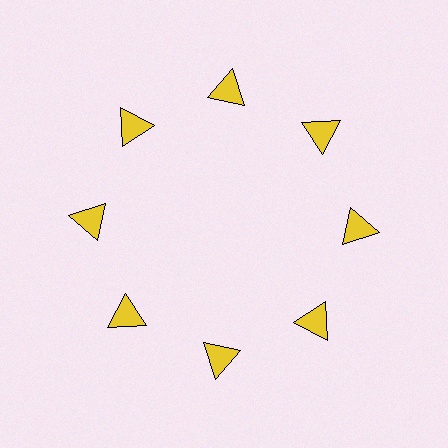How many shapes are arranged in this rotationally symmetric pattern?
There are 8 shapes, arranged in 8 groups of 1.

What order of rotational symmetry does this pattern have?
This pattern has 8-fold rotational symmetry.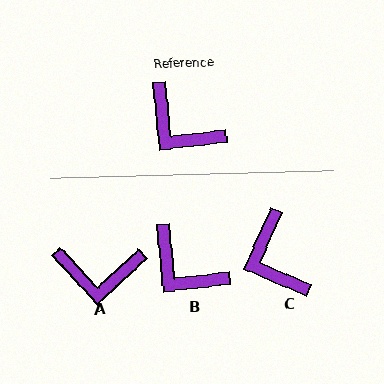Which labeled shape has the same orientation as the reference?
B.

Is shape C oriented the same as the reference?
No, it is off by about 29 degrees.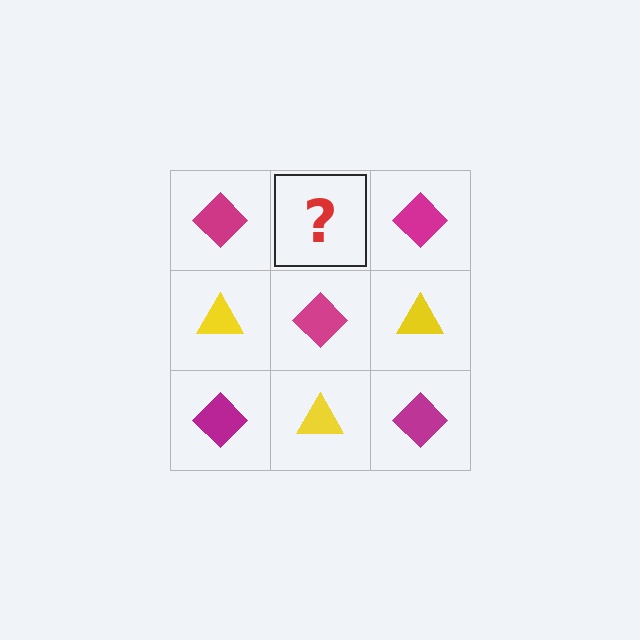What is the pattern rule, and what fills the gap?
The rule is that it alternates magenta diamond and yellow triangle in a checkerboard pattern. The gap should be filled with a yellow triangle.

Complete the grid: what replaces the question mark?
The question mark should be replaced with a yellow triangle.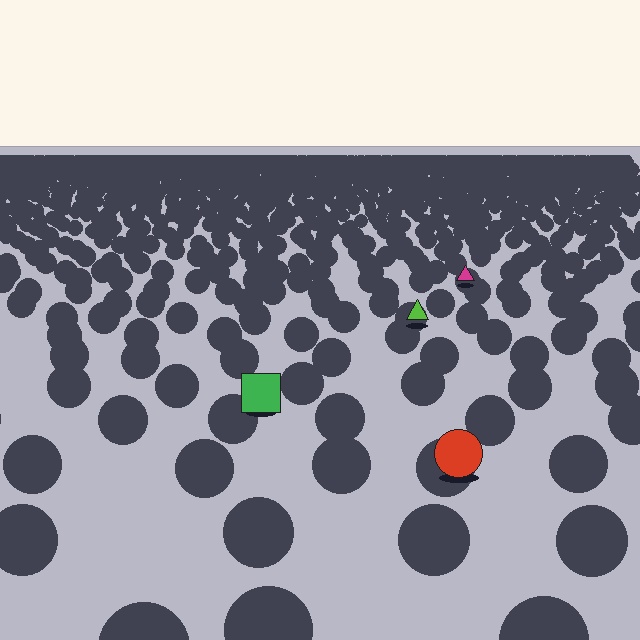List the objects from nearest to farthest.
From nearest to farthest: the red circle, the green square, the lime triangle, the magenta triangle.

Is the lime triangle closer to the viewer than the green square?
No. The green square is closer — you can tell from the texture gradient: the ground texture is coarser near it.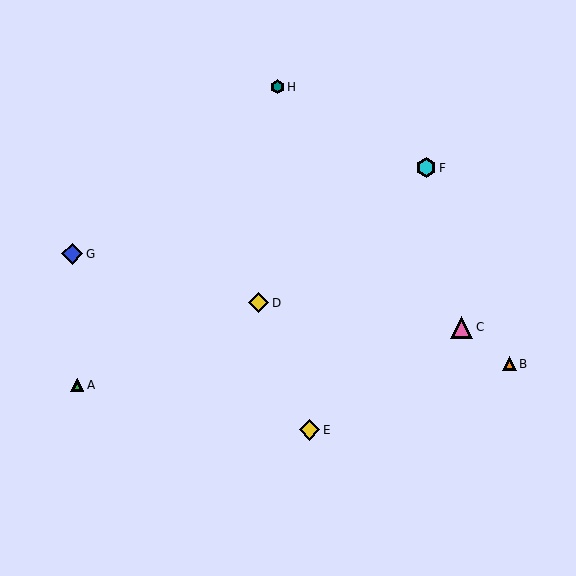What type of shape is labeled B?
Shape B is an orange triangle.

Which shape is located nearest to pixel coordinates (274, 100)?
The teal hexagon (labeled H) at (277, 87) is nearest to that location.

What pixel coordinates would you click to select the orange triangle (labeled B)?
Click at (510, 364) to select the orange triangle B.